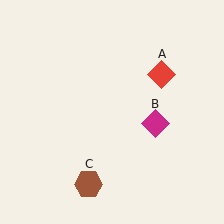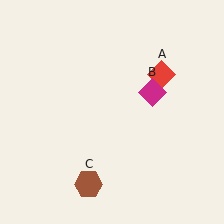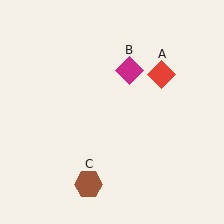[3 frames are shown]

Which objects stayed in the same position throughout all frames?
Red diamond (object A) and brown hexagon (object C) remained stationary.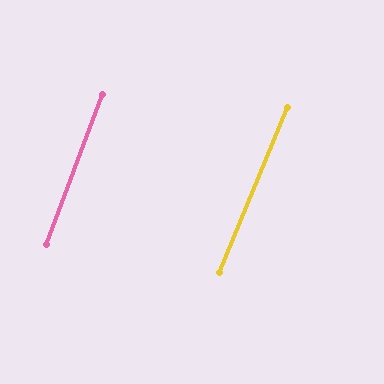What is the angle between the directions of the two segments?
Approximately 2 degrees.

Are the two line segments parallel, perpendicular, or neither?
Parallel — their directions differ by only 1.9°.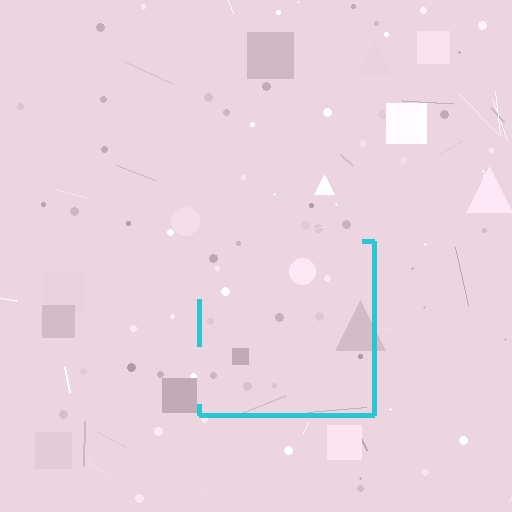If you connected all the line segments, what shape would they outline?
They would outline a square.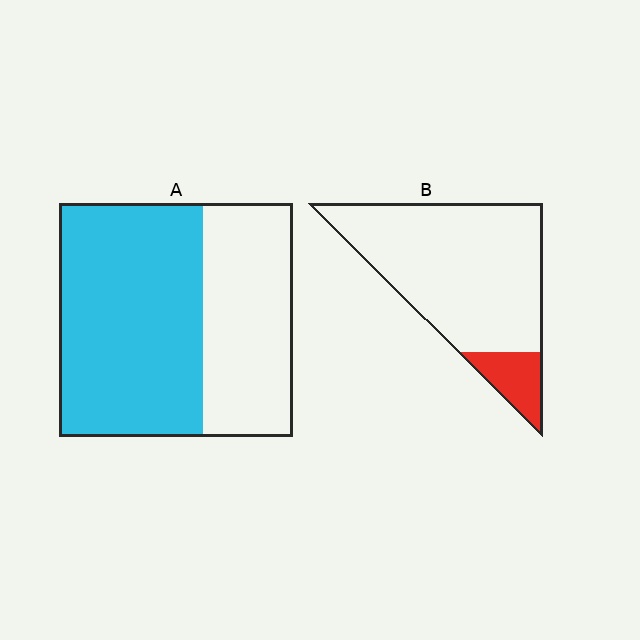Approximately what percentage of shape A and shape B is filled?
A is approximately 60% and B is approximately 15%.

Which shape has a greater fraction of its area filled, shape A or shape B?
Shape A.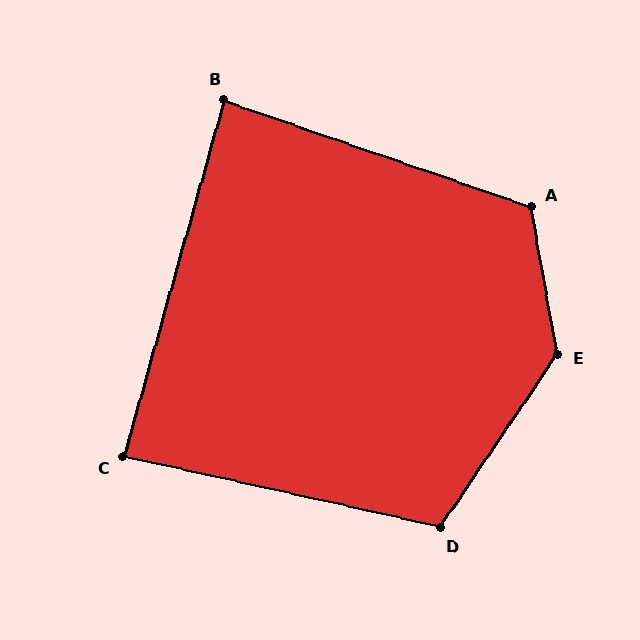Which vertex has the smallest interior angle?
B, at approximately 87 degrees.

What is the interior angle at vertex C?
Approximately 87 degrees (approximately right).